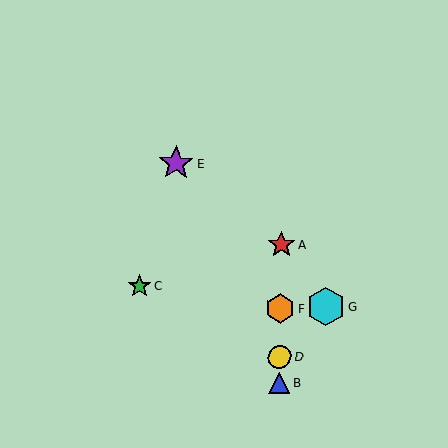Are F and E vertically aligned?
No, F is at x≈280 and E is at x≈176.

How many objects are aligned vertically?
4 objects (A, B, D, F) are aligned vertically.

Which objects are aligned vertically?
Objects A, B, D, F are aligned vertically.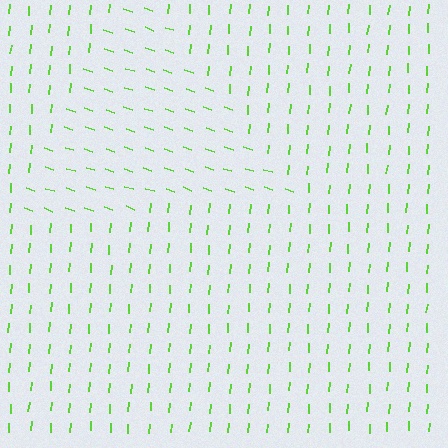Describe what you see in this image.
The image is filled with small lime line segments. A triangle region in the image has lines oriented differently from the surrounding lines, creating a visible texture boundary.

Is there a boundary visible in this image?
Yes, there is a texture boundary formed by a change in line orientation.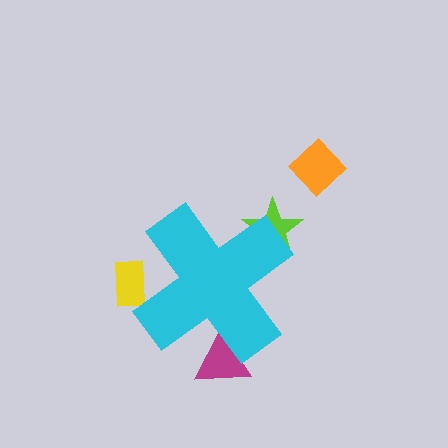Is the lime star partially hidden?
Yes, the lime star is partially hidden behind the cyan cross.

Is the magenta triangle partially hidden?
Yes, the magenta triangle is partially hidden behind the cyan cross.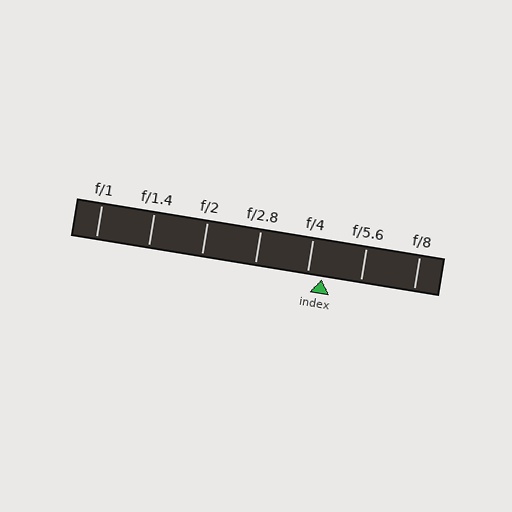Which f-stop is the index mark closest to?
The index mark is closest to f/4.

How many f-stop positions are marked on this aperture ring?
There are 7 f-stop positions marked.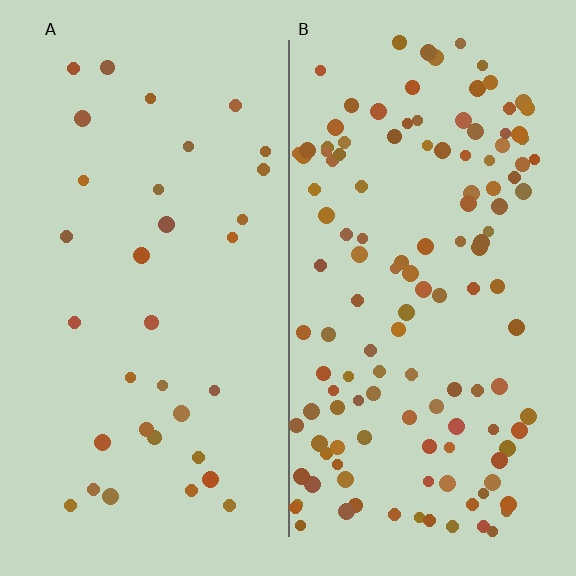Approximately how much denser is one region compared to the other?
Approximately 3.8× — region B over region A.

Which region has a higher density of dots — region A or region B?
B (the right).